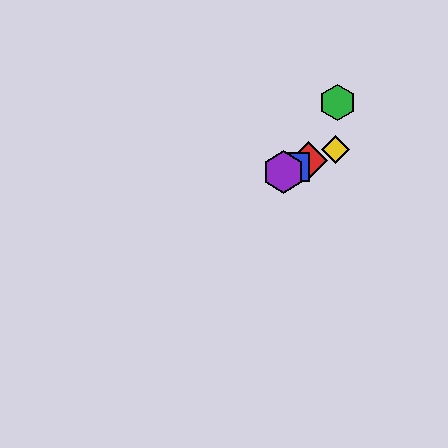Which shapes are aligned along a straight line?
The red diamond, the blue square, the yellow diamond, the purple hexagon are aligned along a straight line.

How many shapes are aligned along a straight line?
4 shapes (the red diamond, the blue square, the yellow diamond, the purple hexagon) are aligned along a straight line.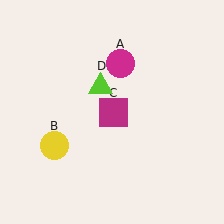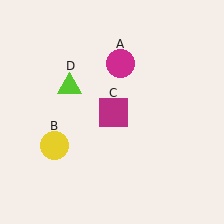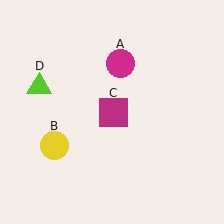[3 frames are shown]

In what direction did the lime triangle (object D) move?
The lime triangle (object D) moved left.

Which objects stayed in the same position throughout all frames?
Magenta circle (object A) and yellow circle (object B) and magenta square (object C) remained stationary.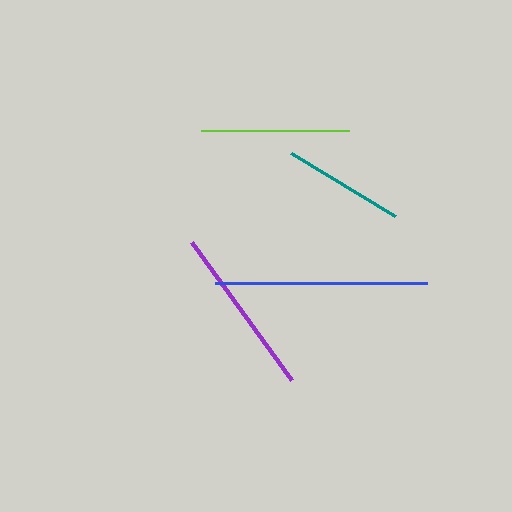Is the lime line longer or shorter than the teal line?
The lime line is longer than the teal line.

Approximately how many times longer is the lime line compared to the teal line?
The lime line is approximately 1.2 times the length of the teal line.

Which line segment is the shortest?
The teal line is the shortest at approximately 121 pixels.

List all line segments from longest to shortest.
From longest to shortest: blue, purple, lime, teal.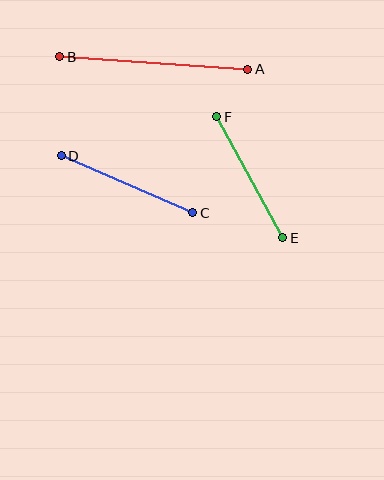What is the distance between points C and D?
The distance is approximately 143 pixels.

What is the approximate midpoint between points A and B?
The midpoint is at approximately (154, 63) pixels.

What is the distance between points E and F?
The distance is approximately 138 pixels.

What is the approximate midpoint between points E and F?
The midpoint is at approximately (250, 177) pixels.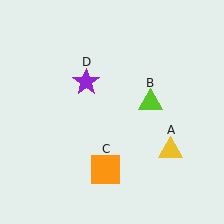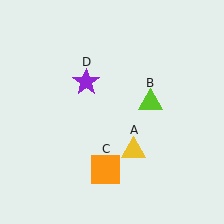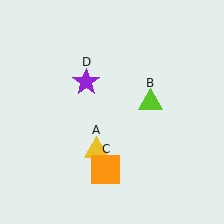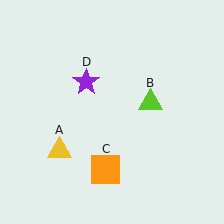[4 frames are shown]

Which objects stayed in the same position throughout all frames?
Lime triangle (object B) and orange square (object C) and purple star (object D) remained stationary.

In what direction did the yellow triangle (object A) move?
The yellow triangle (object A) moved left.